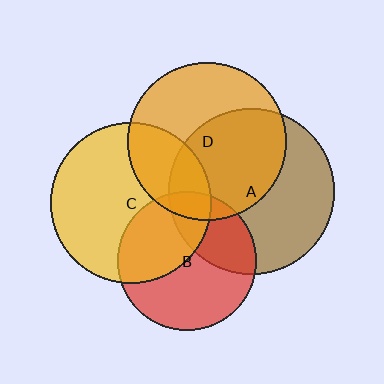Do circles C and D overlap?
Yes.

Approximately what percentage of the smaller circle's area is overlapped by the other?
Approximately 30%.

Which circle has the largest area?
Circle A (brown).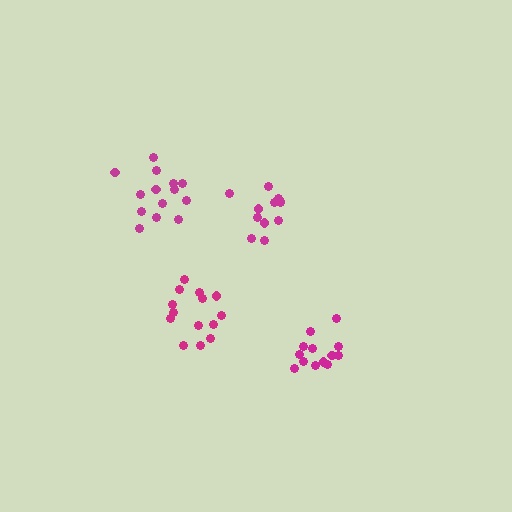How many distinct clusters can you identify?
There are 4 distinct clusters.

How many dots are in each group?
Group 1: 14 dots, Group 2: 13 dots, Group 3: 14 dots, Group 4: 12 dots (53 total).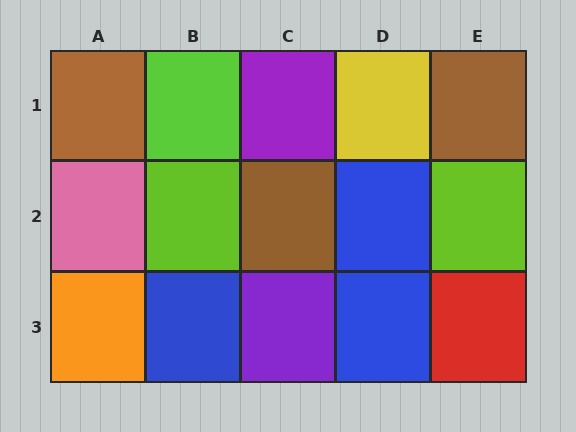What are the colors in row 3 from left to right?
Orange, blue, purple, blue, red.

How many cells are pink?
1 cell is pink.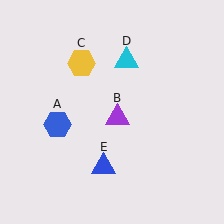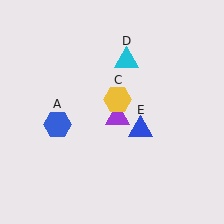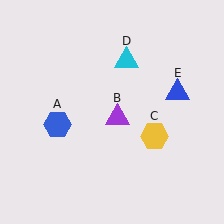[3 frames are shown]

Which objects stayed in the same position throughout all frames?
Blue hexagon (object A) and purple triangle (object B) and cyan triangle (object D) remained stationary.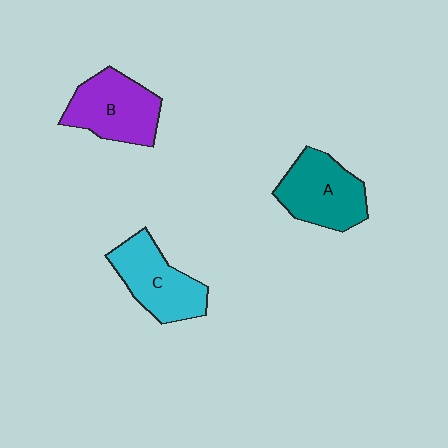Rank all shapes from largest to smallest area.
From largest to smallest: A (teal), B (purple), C (cyan).